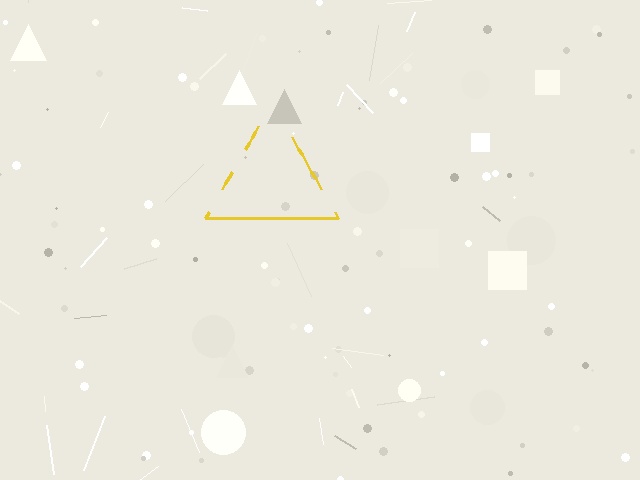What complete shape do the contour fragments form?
The contour fragments form a triangle.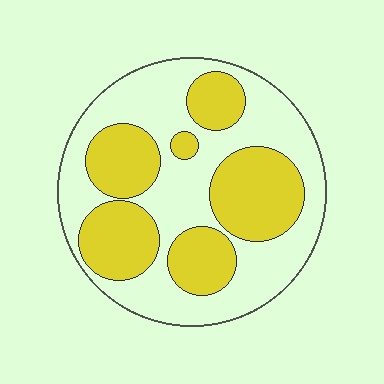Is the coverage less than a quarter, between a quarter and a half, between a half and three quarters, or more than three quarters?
Between a quarter and a half.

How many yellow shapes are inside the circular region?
6.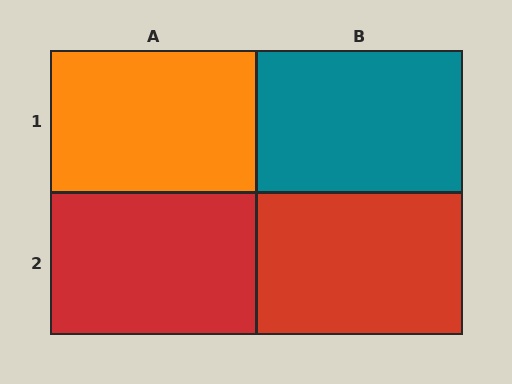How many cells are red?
2 cells are red.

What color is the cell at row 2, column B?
Red.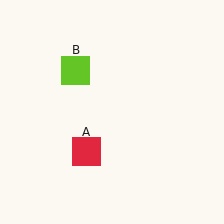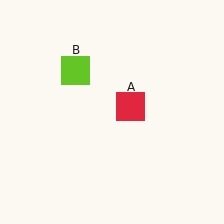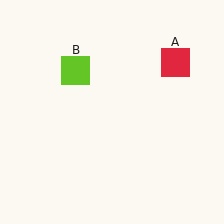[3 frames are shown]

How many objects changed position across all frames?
1 object changed position: red square (object A).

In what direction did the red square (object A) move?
The red square (object A) moved up and to the right.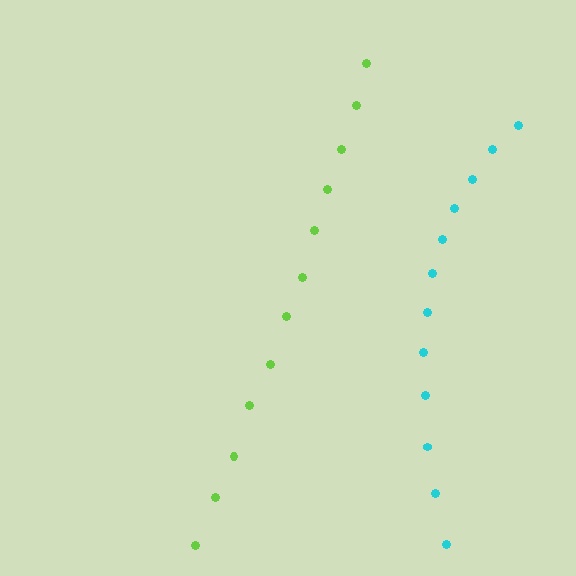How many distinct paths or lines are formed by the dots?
There are 2 distinct paths.